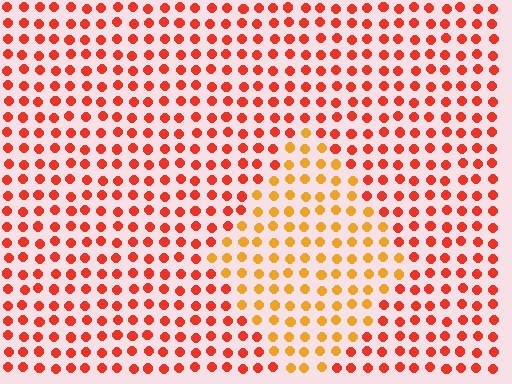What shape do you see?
I see a diamond.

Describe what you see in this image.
The image is filled with small red elements in a uniform arrangement. A diamond-shaped region is visible where the elements are tinted to a slightly different hue, forming a subtle color boundary.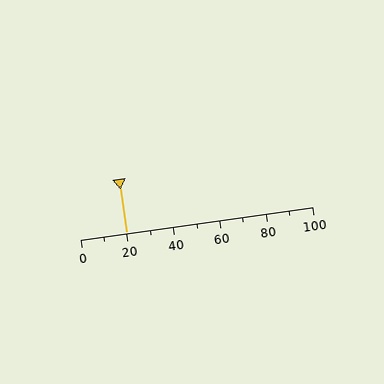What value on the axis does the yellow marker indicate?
The marker indicates approximately 20.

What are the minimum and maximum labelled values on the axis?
The axis runs from 0 to 100.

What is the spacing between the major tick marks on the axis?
The major ticks are spaced 20 apart.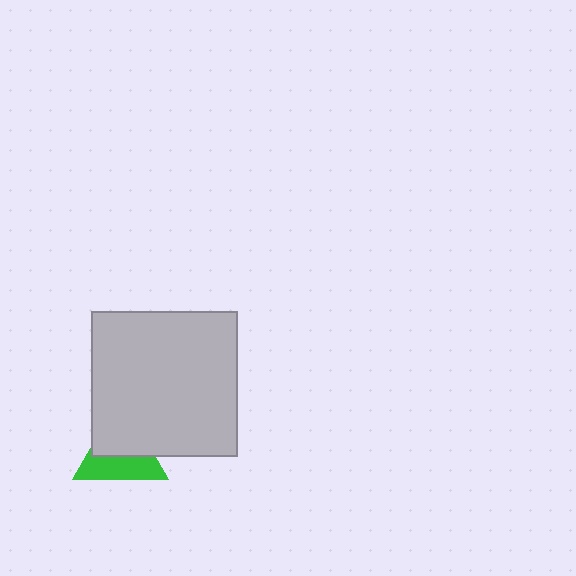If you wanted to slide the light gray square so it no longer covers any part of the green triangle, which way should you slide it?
Slide it up — that is the most direct way to separate the two shapes.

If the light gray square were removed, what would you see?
You would see the complete green triangle.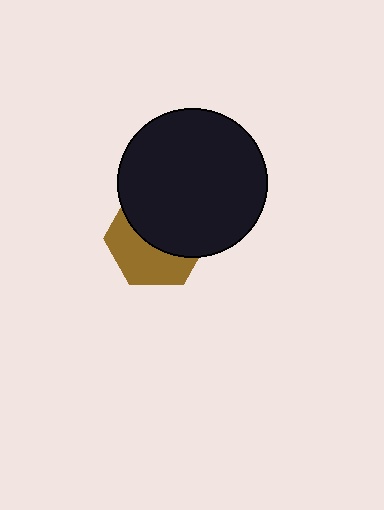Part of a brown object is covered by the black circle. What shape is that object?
It is a hexagon.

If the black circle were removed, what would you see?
You would see the complete brown hexagon.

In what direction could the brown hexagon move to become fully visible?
The brown hexagon could move down. That would shift it out from behind the black circle entirely.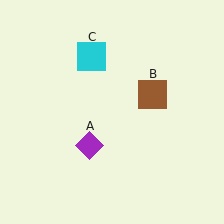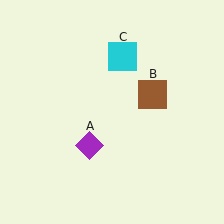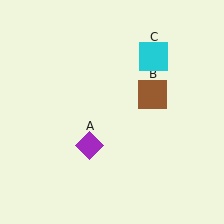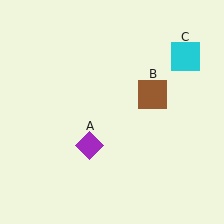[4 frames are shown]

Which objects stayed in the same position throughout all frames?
Purple diamond (object A) and brown square (object B) remained stationary.